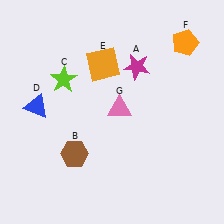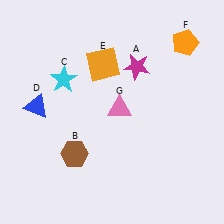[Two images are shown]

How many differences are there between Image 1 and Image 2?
There is 1 difference between the two images.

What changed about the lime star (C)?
In Image 1, C is lime. In Image 2, it changed to cyan.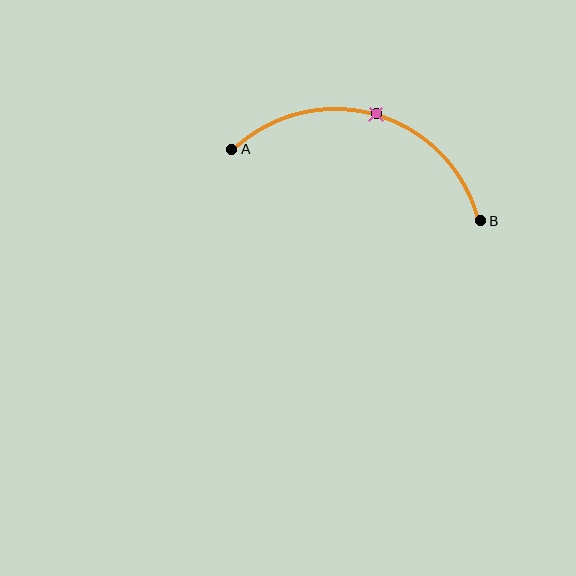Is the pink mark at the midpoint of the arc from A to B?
Yes. The pink mark lies on the arc at equal arc-length from both A and B — it is the arc midpoint.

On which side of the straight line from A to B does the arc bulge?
The arc bulges above the straight line connecting A and B.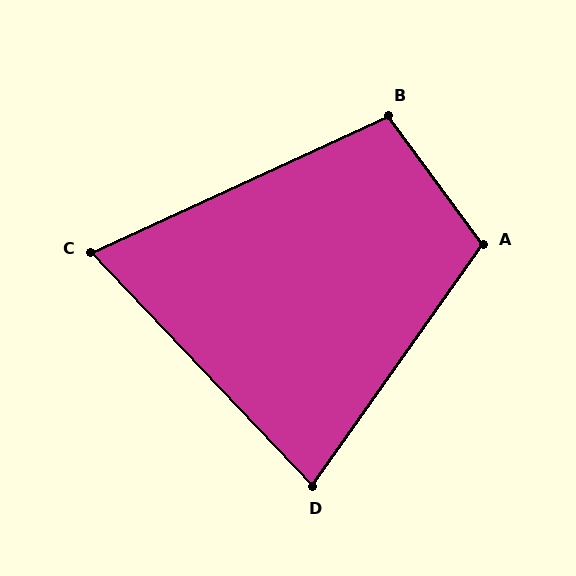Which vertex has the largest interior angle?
A, at approximately 109 degrees.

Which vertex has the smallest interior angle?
C, at approximately 71 degrees.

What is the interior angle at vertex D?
Approximately 79 degrees (acute).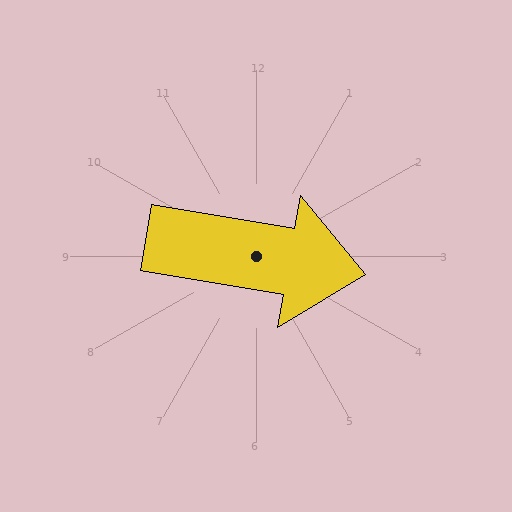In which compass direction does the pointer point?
East.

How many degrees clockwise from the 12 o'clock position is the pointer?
Approximately 100 degrees.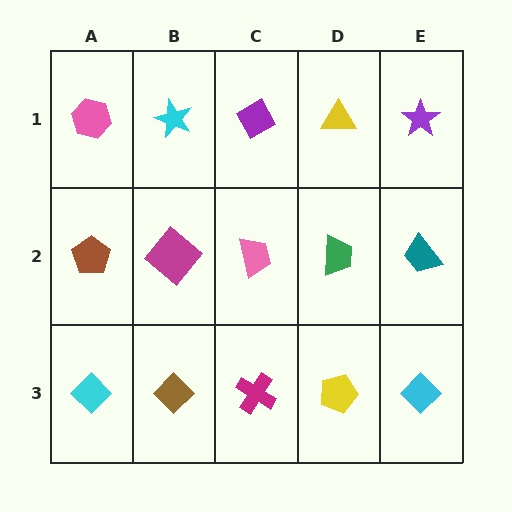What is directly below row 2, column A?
A cyan diamond.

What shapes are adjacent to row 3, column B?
A magenta diamond (row 2, column B), a cyan diamond (row 3, column A), a magenta cross (row 3, column C).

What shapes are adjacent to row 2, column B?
A cyan star (row 1, column B), a brown diamond (row 3, column B), a brown pentagon (row 2, column A), a pink trapezoid (row 2, column C).